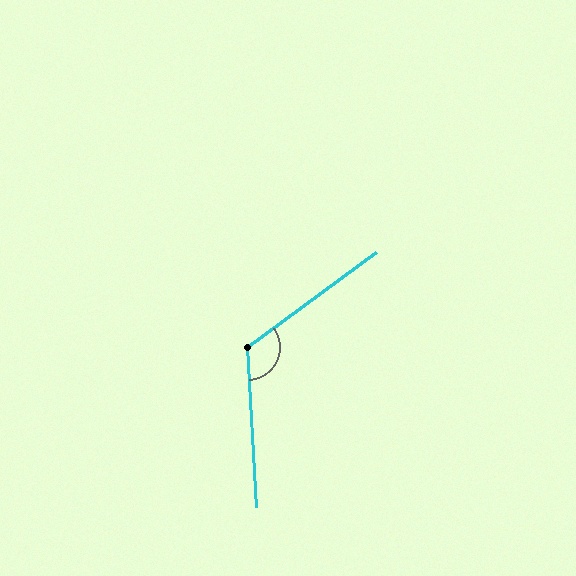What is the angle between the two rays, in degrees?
Approximately 123 degrees.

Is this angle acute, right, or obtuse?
It is obtuse.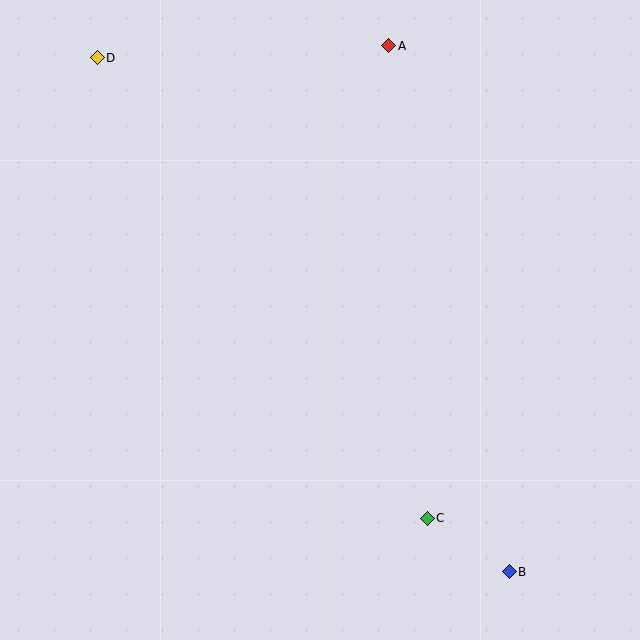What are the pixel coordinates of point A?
Point A is at (389, 46).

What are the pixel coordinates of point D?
Point D is at (97, 58).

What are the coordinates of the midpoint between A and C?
The midpoint between A and C is at (408, 282).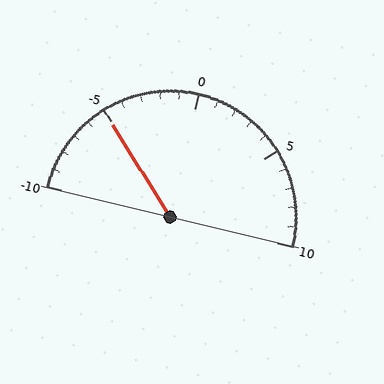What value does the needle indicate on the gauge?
The needle indicates approximately -5.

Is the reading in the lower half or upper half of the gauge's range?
The reading is in the lower half of the range (-10 to 10).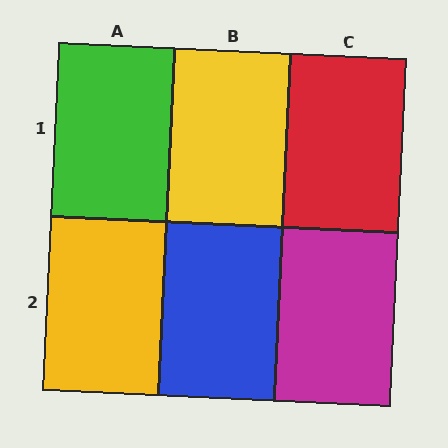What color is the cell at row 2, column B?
Blue.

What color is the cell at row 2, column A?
Yellow.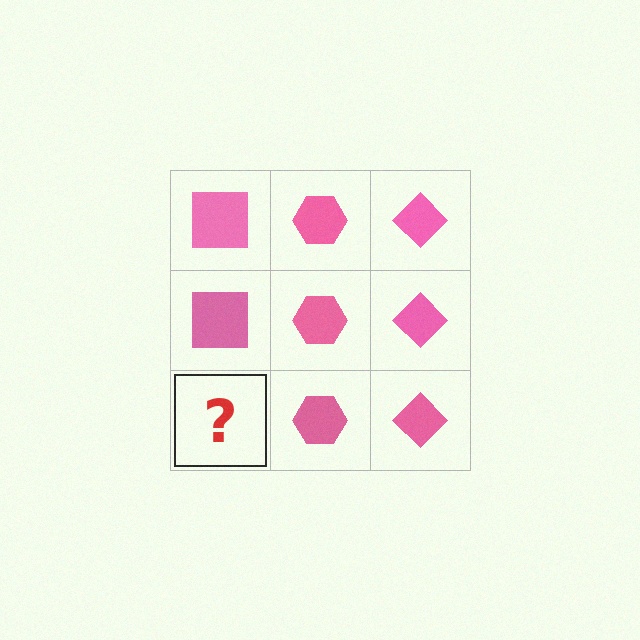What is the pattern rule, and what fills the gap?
The rule is that each column has a consistent shape. The gap should be filled with a pink square.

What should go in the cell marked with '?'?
The missing cell should contain a pink square.